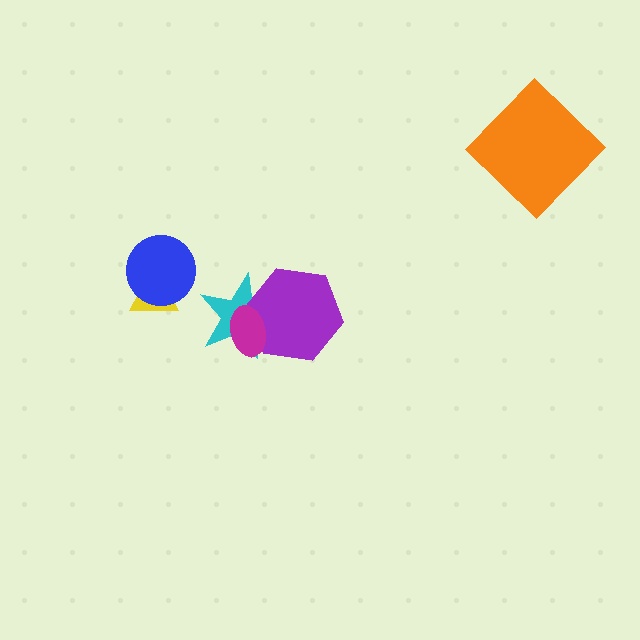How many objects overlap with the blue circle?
1 object overlaps with the blue circle.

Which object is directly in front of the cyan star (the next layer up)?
The purple hexagon is directly in front of the cyan star.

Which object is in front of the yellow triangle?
The blue circle is in front of the yellow triangle.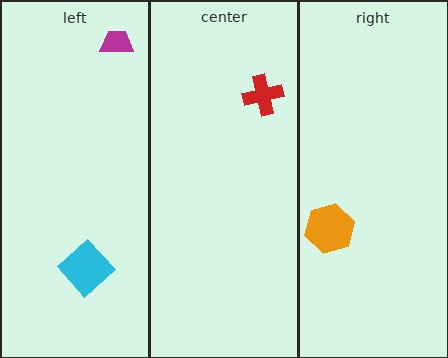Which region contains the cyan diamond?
The left region.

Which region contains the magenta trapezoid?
The left region.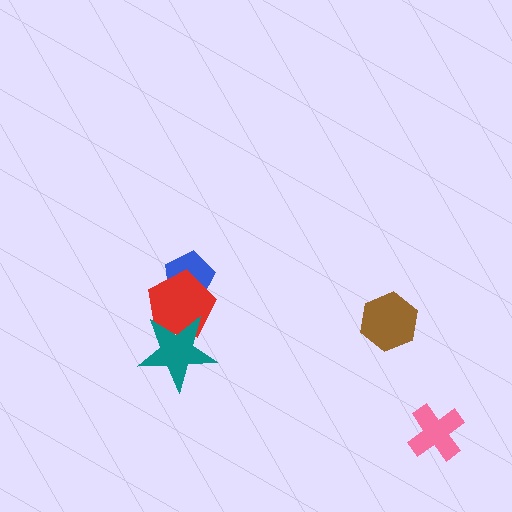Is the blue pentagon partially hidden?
Yes, it is partially covered by another shape.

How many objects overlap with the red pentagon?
2 objects overlap with the red pentagon.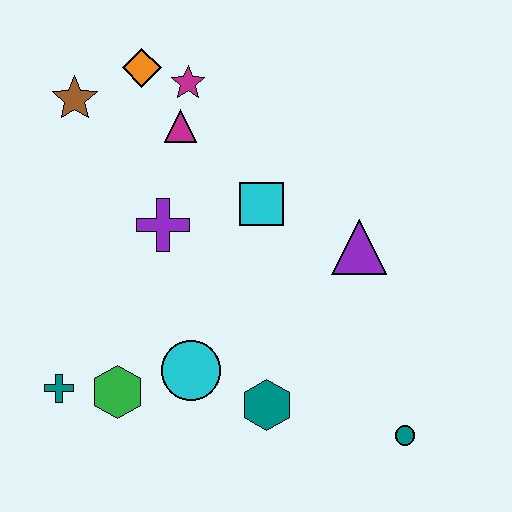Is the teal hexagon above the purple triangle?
No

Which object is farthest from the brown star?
The teal circle is farthest from the brown star.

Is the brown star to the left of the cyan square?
Yes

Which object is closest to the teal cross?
The green hexagon is closest to the teal cross.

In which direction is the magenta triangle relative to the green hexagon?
The magenta triangle is above the green hexagon.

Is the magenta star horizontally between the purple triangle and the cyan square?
No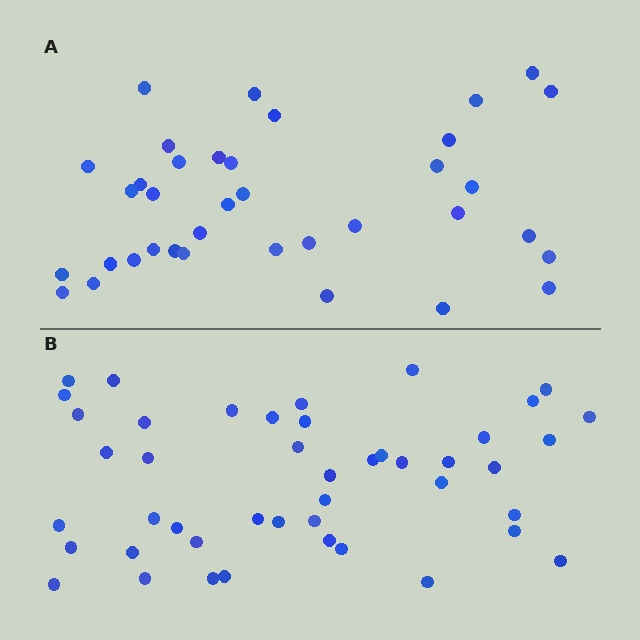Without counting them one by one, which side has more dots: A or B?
Region B (the bottom region) has more dots.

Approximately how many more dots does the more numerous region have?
Region B has roughly 8 or so more dots than region A.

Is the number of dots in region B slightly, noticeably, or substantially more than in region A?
Region B has only slightly more — the two regions are fairly close. The ratio is roughly 1.2 to 1.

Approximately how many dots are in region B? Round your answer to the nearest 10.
About 40 dots. (The exact count is 45, which rounds to 40.)